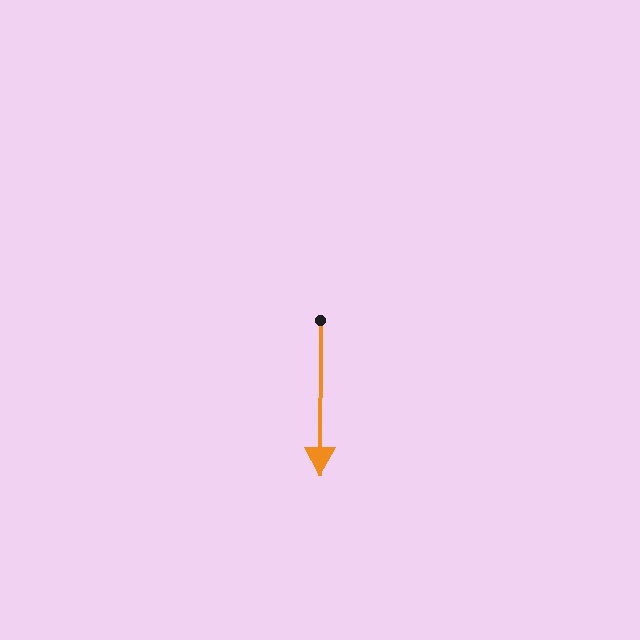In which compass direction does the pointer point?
South.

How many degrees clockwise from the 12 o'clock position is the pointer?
Approximately 180 degrees.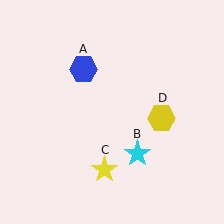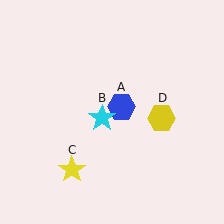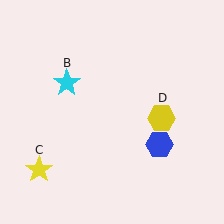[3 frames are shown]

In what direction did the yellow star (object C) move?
The yellow star (object C) moved left.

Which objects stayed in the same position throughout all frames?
Yellow hexagon (object D) remained stationary.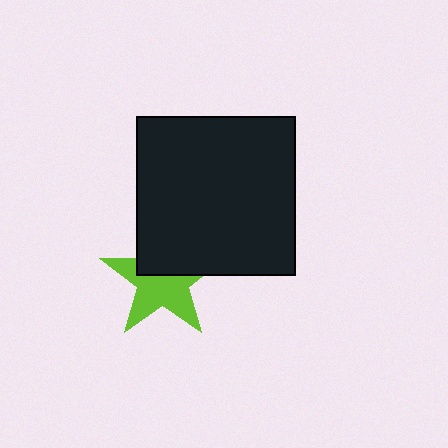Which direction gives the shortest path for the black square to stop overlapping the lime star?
Moving up gives the shortest separation.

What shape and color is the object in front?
The object in front is a black square.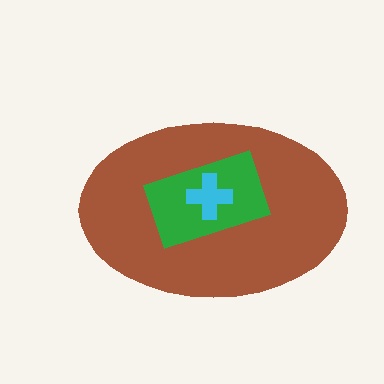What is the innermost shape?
The cyan cross.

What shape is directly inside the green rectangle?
The cyan cross.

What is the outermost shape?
The brown ellipse.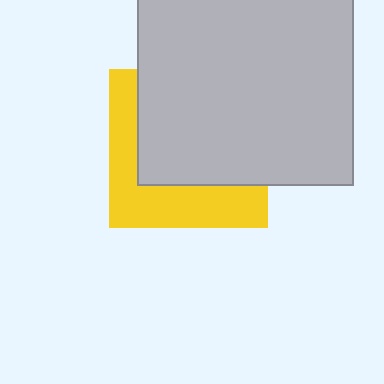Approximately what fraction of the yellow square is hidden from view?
Roughly 60% of the yellow square is hidden behind the light gray square.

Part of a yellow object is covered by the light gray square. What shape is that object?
It is a square.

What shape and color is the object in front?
The object in front is a light gray square.